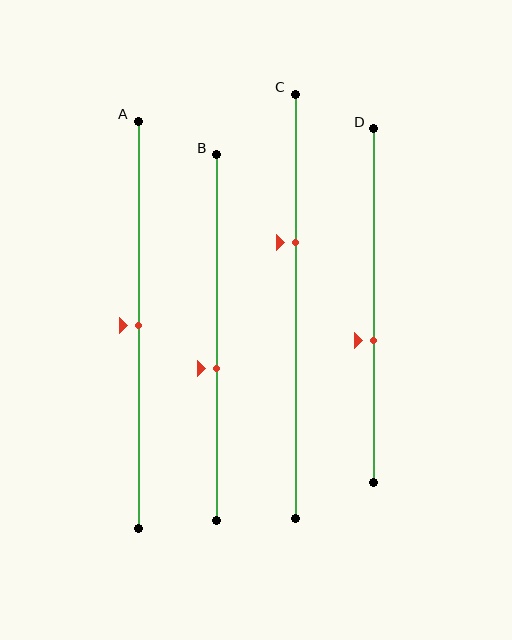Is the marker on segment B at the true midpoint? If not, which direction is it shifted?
No, the marker on segment B is shifted downward by about 9% of the segment length.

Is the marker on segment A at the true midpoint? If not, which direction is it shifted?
Yes, the marker on segment A is at the true midpoint.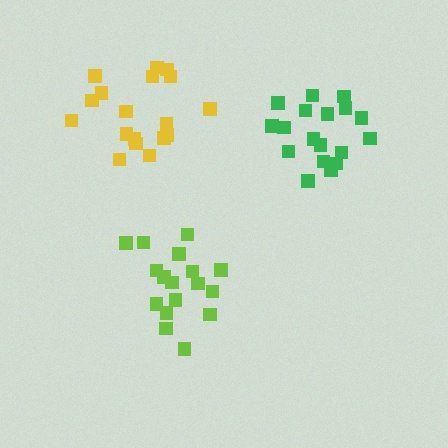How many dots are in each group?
Group 1: 17 dots, Group 2: 18 dots, Group 3: 18 dots (53 total).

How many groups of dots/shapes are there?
There are 3 groups.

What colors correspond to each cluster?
The clusters are colored: lime, yellow, green.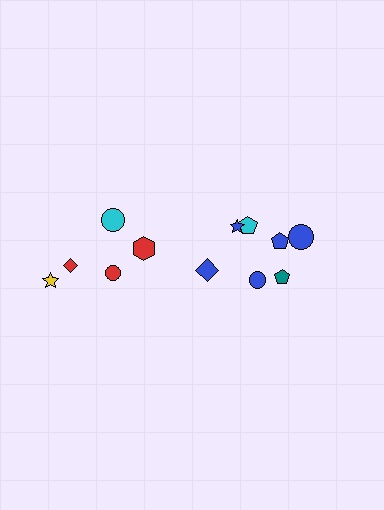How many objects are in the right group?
There are 7 objects.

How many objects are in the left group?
There are 5 objects.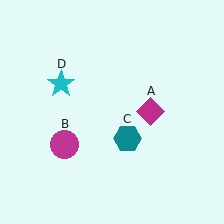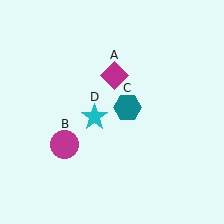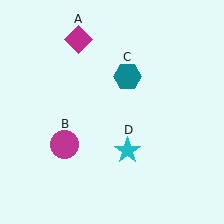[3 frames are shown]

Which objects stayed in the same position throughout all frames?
Magenta circle (object B) remained stationary.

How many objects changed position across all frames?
3 objects changed position: magenta diamond (object A), teal hexagon (object C), cyan star (object D).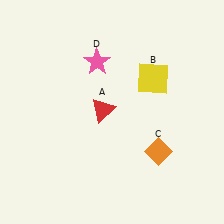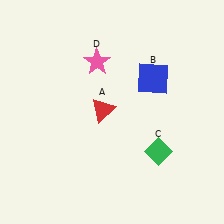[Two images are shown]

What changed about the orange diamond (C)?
In Image 1, C is orange. In Image 2, it changed to green.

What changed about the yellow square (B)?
In Image 1, B is yellow. In Image 2, it changed to blue.